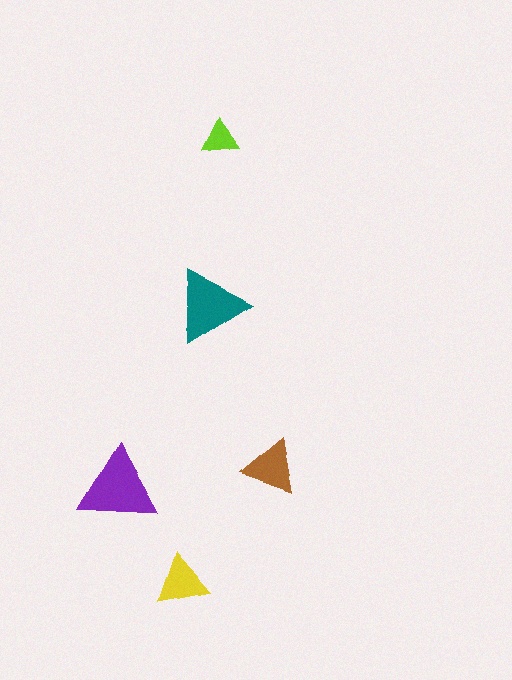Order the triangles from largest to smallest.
the purple one, the teal one, the brown one, the yellow one, the lime one.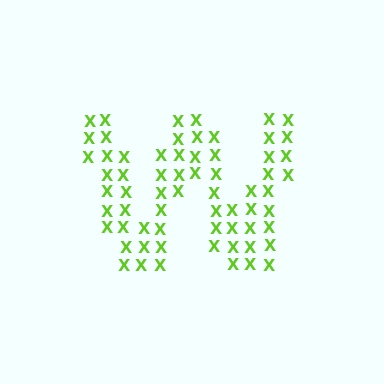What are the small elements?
The small elements are letter X's.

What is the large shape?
The large shape is the letter W.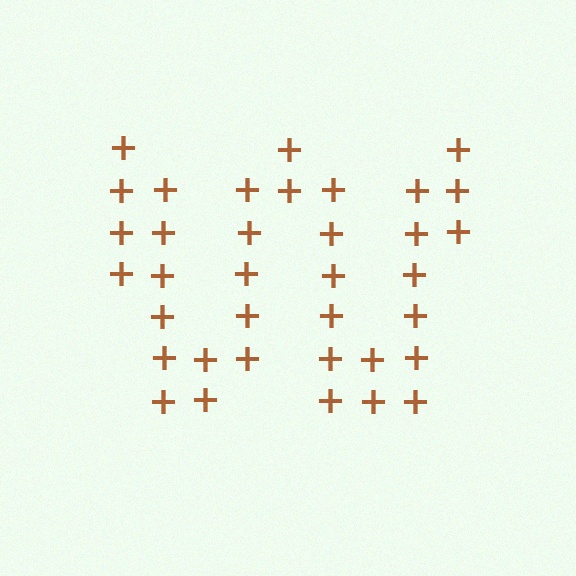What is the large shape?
The large shape is the letter W.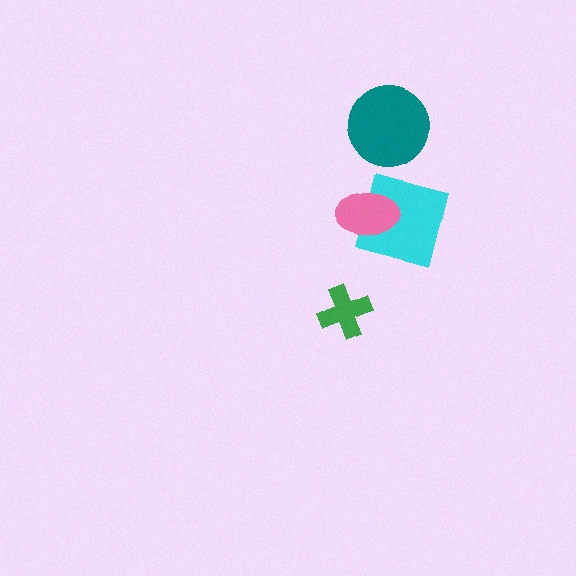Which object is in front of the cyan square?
The pink ellipse is in front of the cyan square.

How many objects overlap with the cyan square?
1 object overlaps with the cyan square.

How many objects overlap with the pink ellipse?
1 object overlaps with the pink ellipse.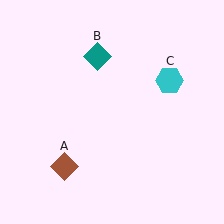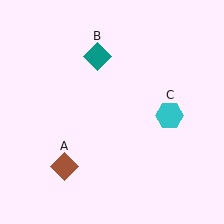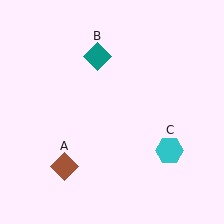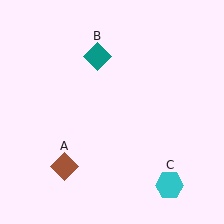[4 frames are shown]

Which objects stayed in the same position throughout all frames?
Brown diamond (object A) and teal diamond (object B) remained stationary.